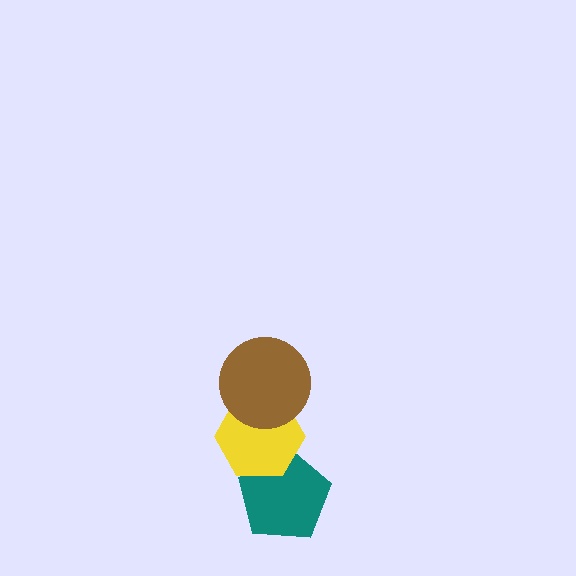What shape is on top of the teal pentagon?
The yellow hexagon is on top of the teal pentagon.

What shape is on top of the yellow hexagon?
The brown circle is on top of the yellow hexagon.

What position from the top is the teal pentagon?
The teal pentagon is 3rd from the top.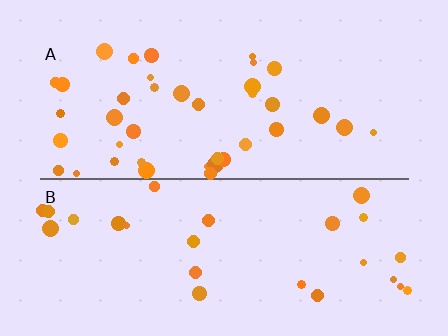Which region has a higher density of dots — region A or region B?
A (the top).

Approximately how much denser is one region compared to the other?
Approximately 1.4× — region A over region B.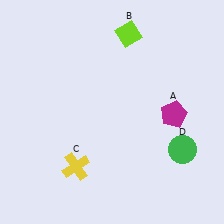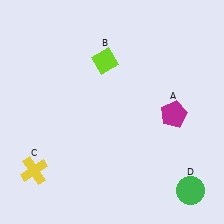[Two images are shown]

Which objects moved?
The objects that moved are: the lime diamond (B), the yellow cross (C), the green circle (D).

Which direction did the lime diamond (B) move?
The lime diamond (B) moved down.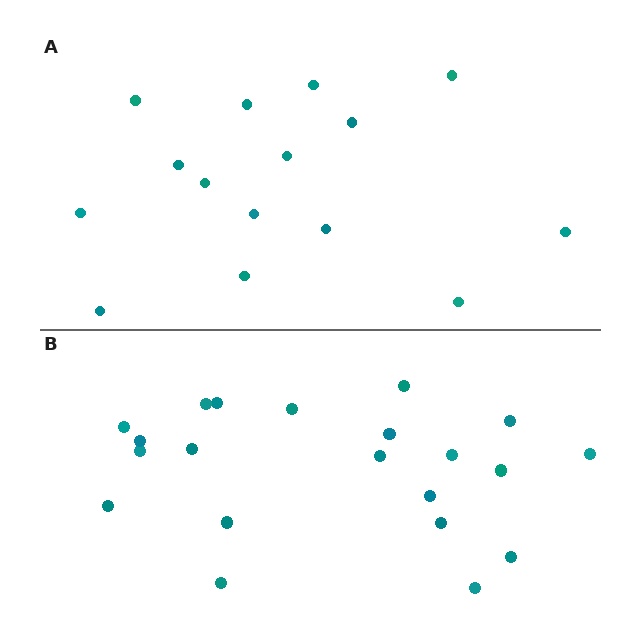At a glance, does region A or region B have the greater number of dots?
Region B (the bottom region) has more dots.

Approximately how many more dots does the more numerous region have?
Region B has about 6 more dots than region A.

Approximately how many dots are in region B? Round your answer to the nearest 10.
About 20 dots. (The exact count is 21, which rounds to 20.)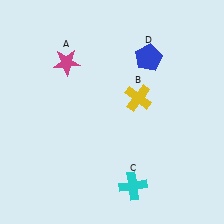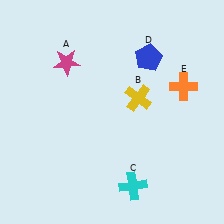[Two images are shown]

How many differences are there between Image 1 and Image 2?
There is 1 difference between the two images.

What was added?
An orange cross (E) was added in Image 2.